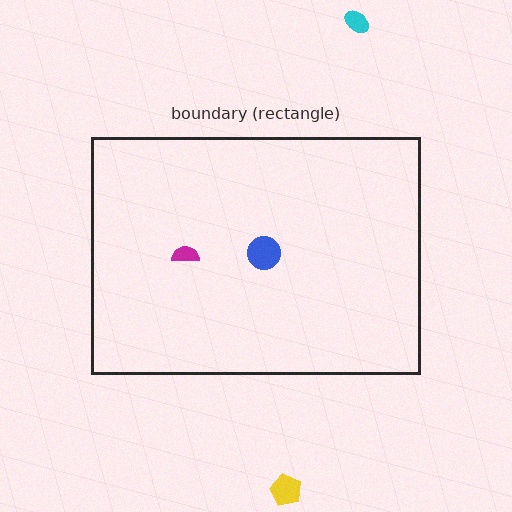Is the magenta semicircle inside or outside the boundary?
Inside.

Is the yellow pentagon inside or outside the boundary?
Outside.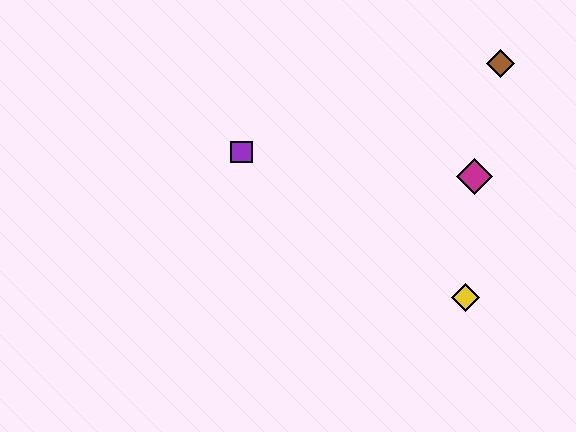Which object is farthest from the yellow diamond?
The purple square is farthest from the yellow diamond.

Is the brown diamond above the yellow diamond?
Yes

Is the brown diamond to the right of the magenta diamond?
Yes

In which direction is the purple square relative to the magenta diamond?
The purple square is to the left of the magenta diamond.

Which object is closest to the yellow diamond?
The magenta diamond is closest to the yellow diamond.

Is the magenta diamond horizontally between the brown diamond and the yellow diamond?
Yes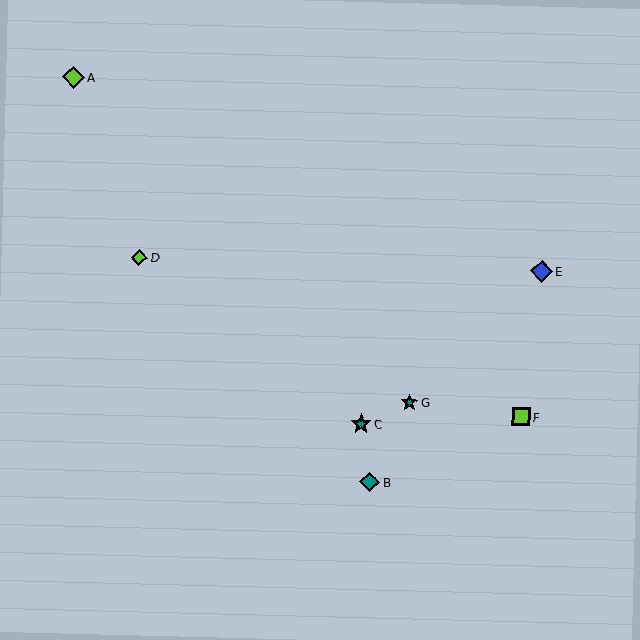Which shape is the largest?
The lime diamond (labeled A) is the largest.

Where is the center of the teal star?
The center of the teal star is at (361, 424).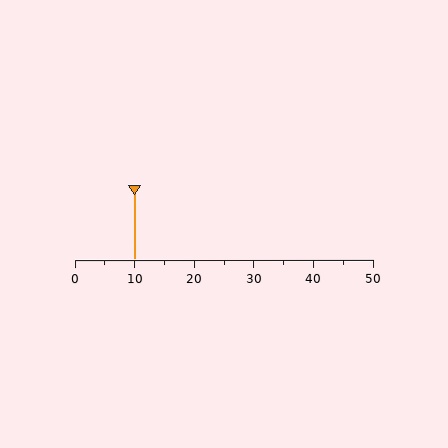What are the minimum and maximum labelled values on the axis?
The axis runs from 0 to 50.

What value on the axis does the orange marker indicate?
The marker indicates approximately 10.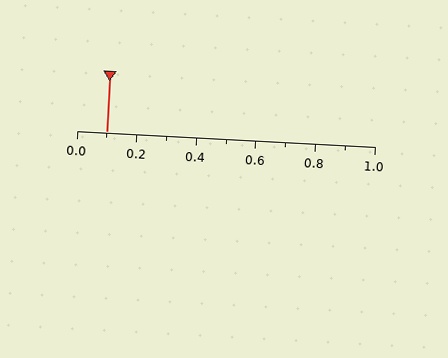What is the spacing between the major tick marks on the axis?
The major ticks are spaced 0.2 apart.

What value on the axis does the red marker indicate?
The marker indicates approximately 0.1.